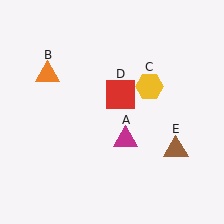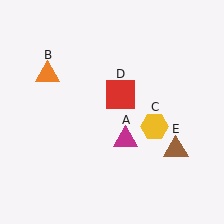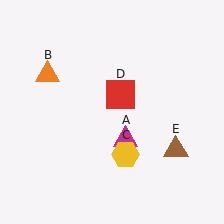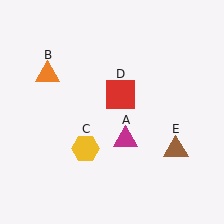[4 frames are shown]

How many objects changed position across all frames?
1 object changed position: yellow hexagon (object C).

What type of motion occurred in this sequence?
The yellow hexagon (object C) rotated clockwise around the center of the scene.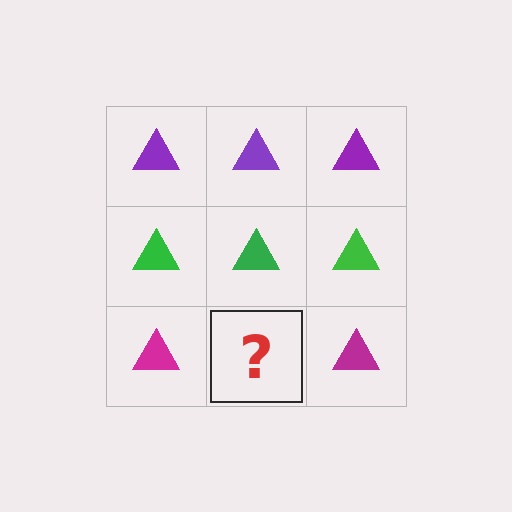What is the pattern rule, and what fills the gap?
The rule is that each row has a consistent color. The gap should be filled with a magenta triangle.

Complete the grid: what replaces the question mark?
The question mark should be replaced with a magenta triangle.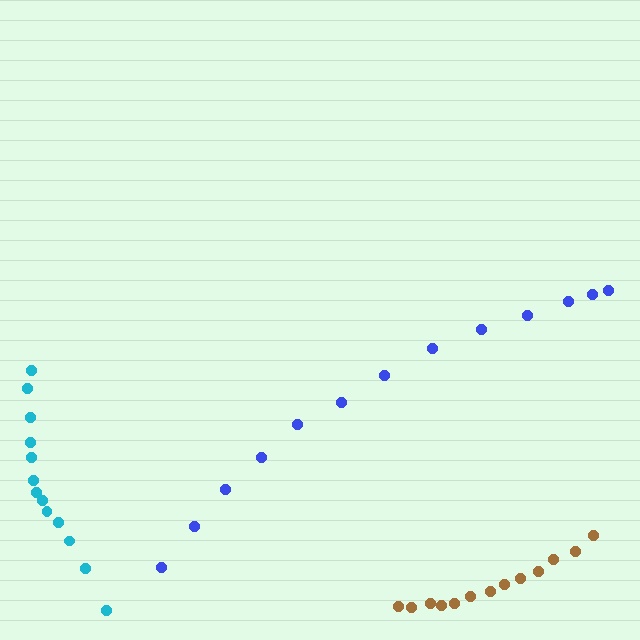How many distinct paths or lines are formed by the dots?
There are 3 distinct paths.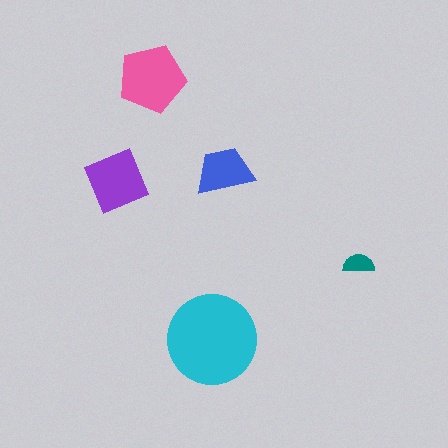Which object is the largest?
The cyan circle.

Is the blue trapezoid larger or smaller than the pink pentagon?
Smaller.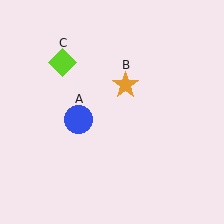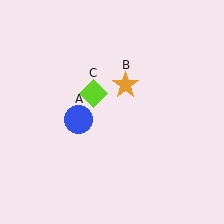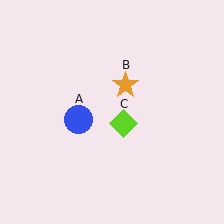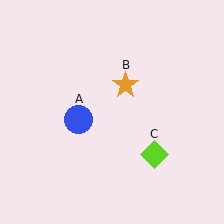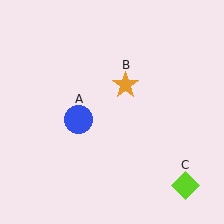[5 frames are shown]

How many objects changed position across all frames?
1 object changed position: lime diamond (object C).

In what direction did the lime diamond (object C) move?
The lime diamond (object C) moved down and to the right.